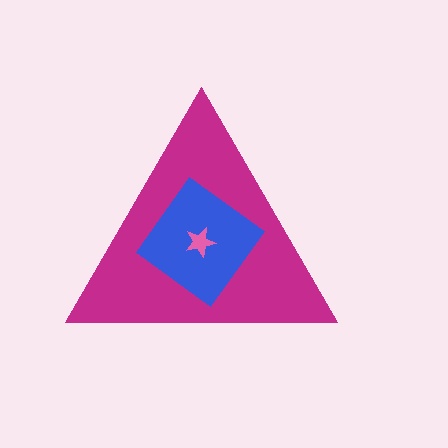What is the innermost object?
The pink star.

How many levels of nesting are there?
3.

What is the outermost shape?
The magenta triangle.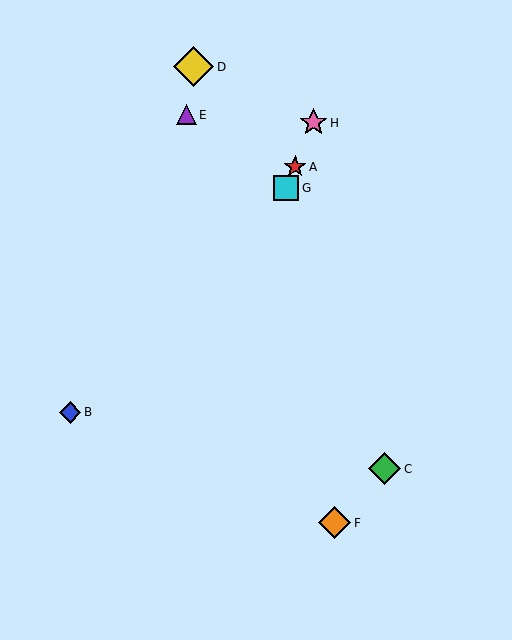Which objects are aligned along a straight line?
Objects A, G, H are aligned along a straight line.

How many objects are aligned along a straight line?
3 objects (A, G, H) are aligned along a straight line.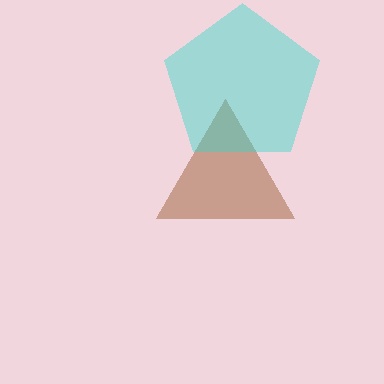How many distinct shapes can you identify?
There are 2 distinct shapes: a brown triangle, a cyan pentagon.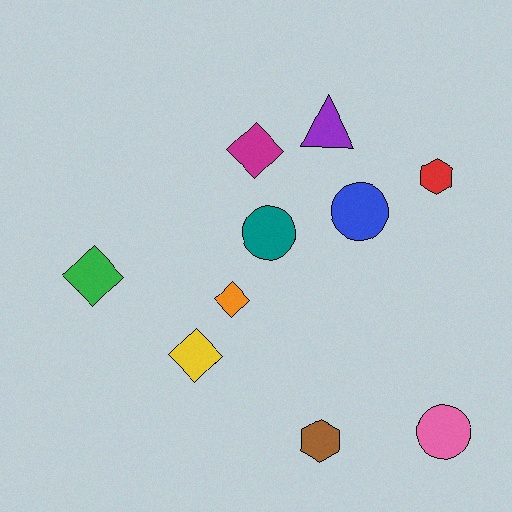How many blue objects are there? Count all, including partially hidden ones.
There is 1 blue object.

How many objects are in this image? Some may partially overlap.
There are 10 objects.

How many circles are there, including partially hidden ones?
There are 3 circles.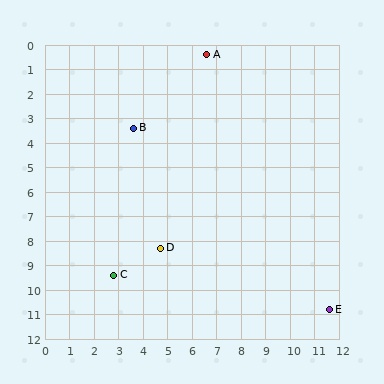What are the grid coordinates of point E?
Point E is at approximately (11.6, 10.8).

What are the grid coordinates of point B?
Point B is at approximately (3.6, 3.4).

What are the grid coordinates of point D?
Point D is at approximately (4.7, 8.3).